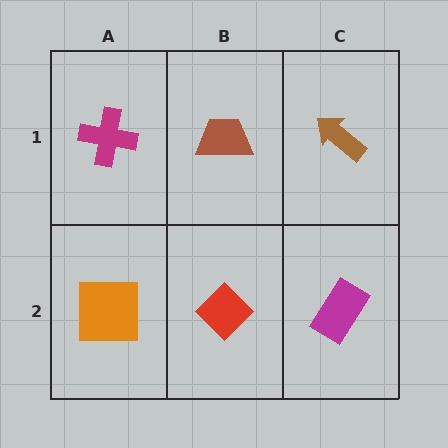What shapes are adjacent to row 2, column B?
A brown trapezoid (row 1, column B), an orange square (row 2, column A), a magenta rectangle (row 2, column C).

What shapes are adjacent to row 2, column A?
A magenta cross (row 1, column A), a red diamond (row 2, column B).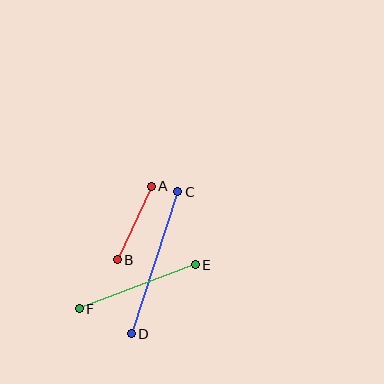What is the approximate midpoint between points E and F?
The midpoint is at approximately (137, 287) pixels.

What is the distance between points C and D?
The distance is approximately 149 pixels.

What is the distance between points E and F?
The distance is approximately 124 pixels.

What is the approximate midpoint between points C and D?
The midpoint is at approximately (155, 263) pixels.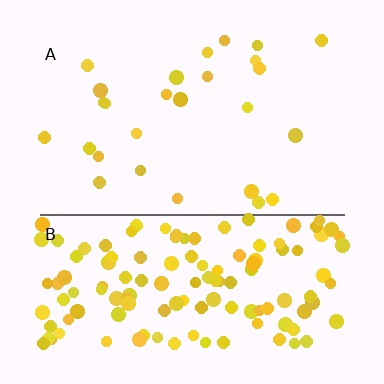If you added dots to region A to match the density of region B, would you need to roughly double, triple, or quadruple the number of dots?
Approximately quadruple.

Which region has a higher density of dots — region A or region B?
B (the bottom).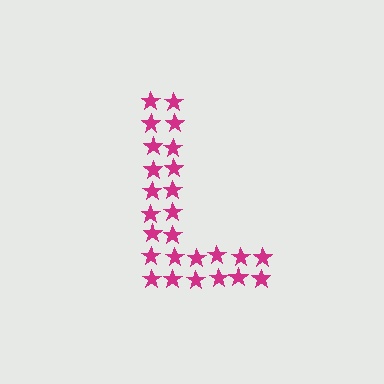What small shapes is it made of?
It is made of small stars.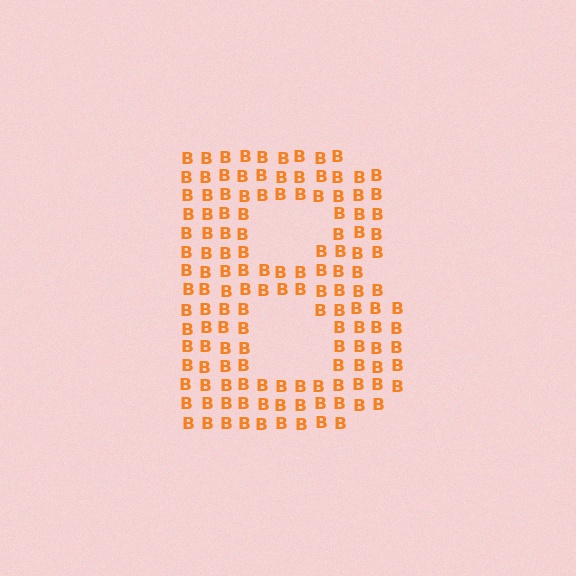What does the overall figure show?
The overall figure shows the letter B.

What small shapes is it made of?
It is made of small letter B's.